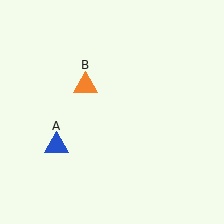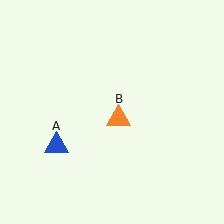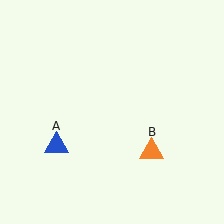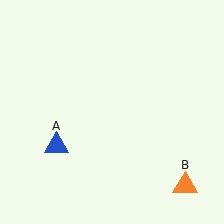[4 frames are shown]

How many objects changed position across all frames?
1 object changed position: orange triangle (object B).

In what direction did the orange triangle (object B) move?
The orange triangle (object B) moved down and to the right.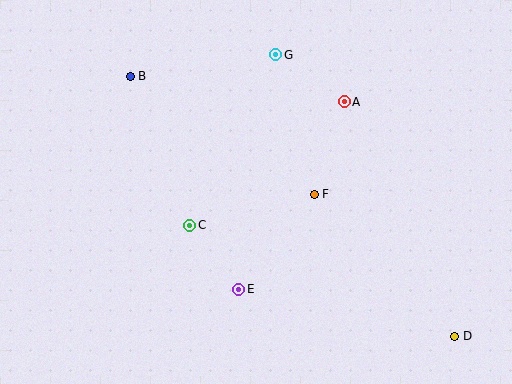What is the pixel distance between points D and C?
The distance between D and C is 287 pixels.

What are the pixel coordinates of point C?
Point C is at (190, 225).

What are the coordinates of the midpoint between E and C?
The midpoint between E and C is at (214, 257).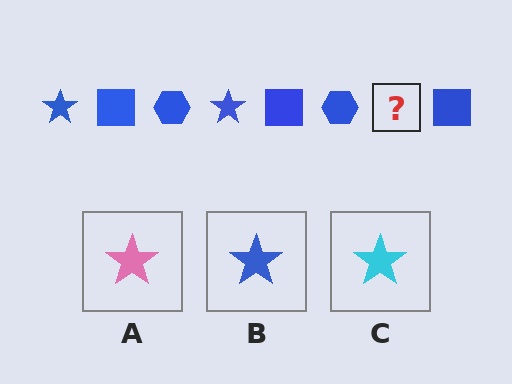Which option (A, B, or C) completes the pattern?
B.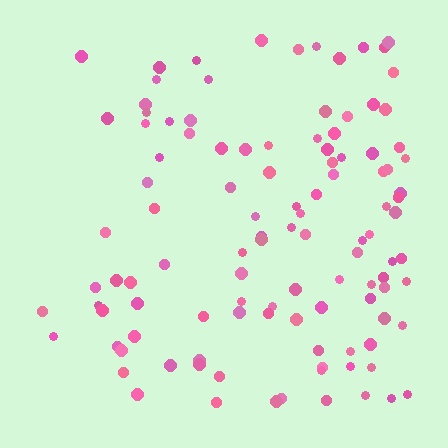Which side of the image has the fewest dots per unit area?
The left.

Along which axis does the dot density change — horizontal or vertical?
Horizontal.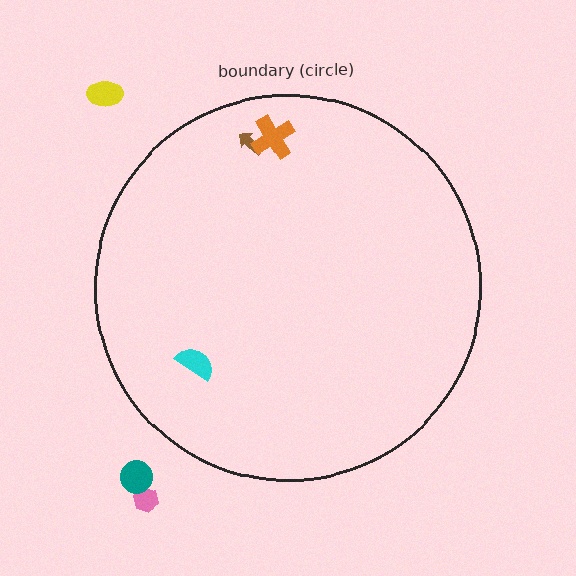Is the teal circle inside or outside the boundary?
Outside.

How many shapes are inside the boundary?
3 inside, 3 outside.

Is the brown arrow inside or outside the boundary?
Inside.